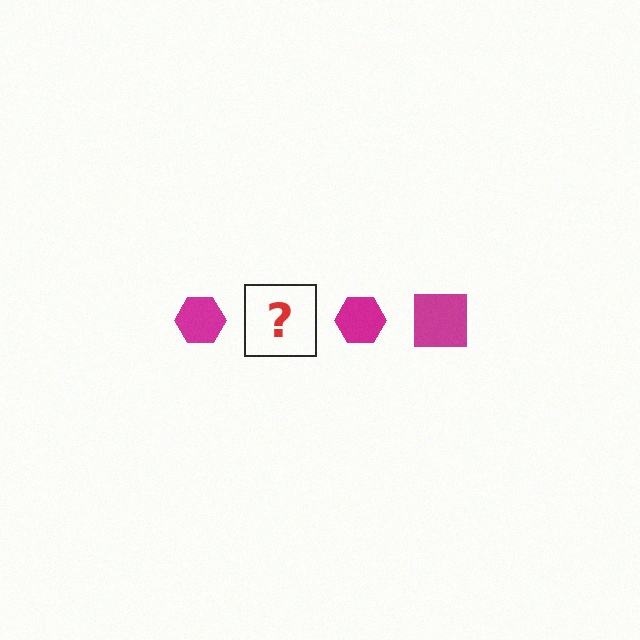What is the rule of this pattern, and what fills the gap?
The rule is that the pattern cycles through hexagon, square shapes in magenta. The gap should be filled with a magenta square.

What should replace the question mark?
The question mark should be replaced with a magenta square.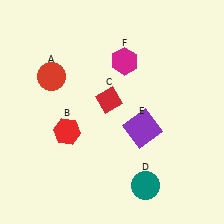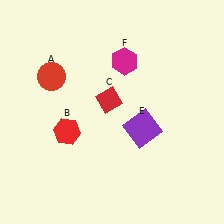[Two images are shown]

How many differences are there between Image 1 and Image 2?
There is 1 difference between the two images.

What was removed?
The teal circle (D) was removed in Image 2.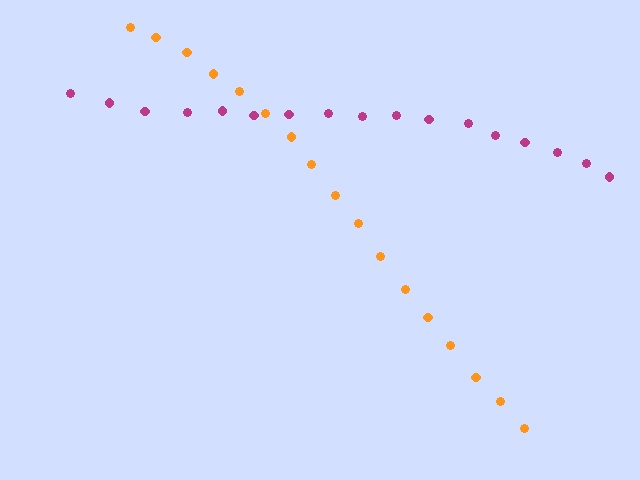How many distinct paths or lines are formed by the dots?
There are 2 distinct paths.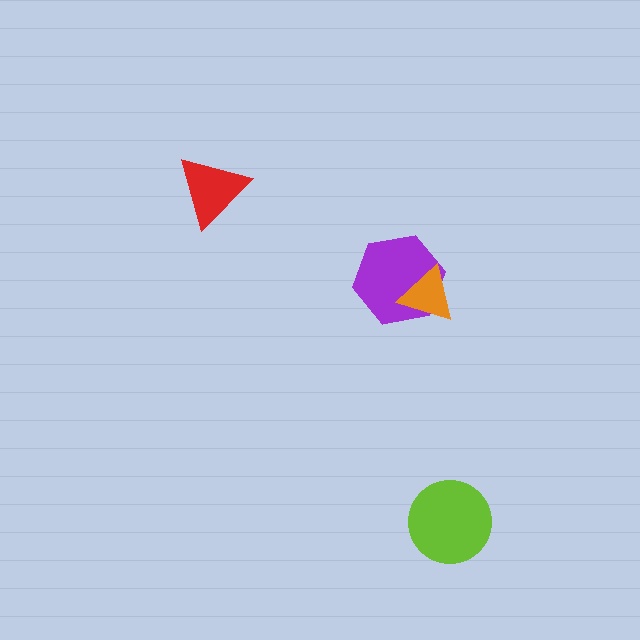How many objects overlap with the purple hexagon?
1 object overlaps with the purple hexagon.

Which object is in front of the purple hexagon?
The orange triangle is in front of the purple hexagon.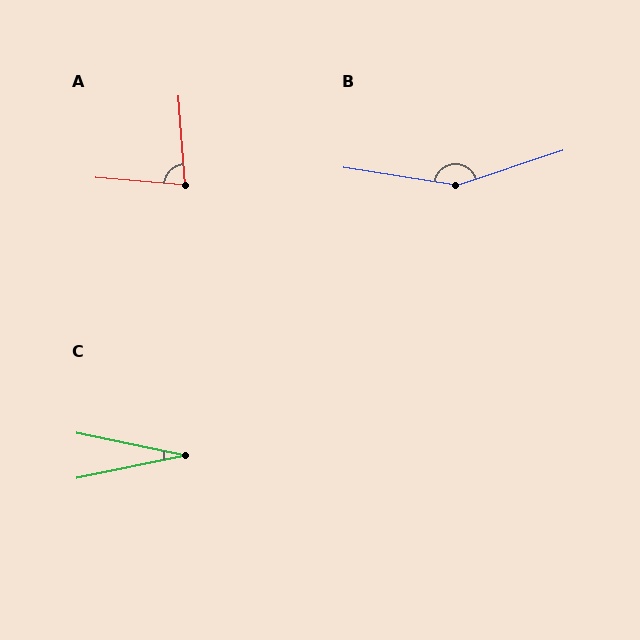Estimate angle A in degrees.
Approximately 81 degrees.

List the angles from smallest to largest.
C (24°), A (81°), B (152°).